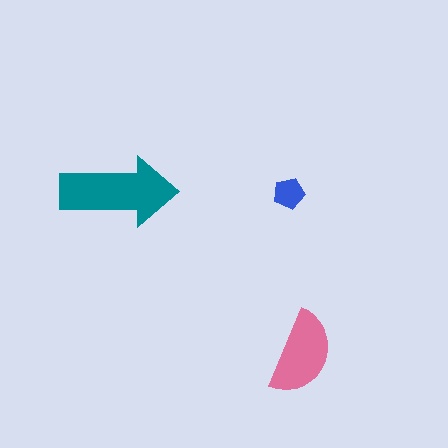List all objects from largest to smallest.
The teal arrow, the pink semicircle, the blue pentagon.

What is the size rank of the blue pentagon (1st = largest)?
3rd.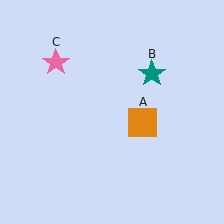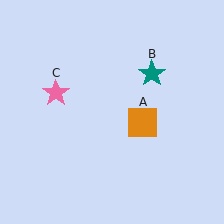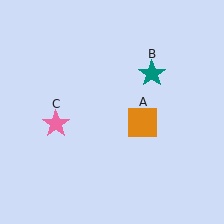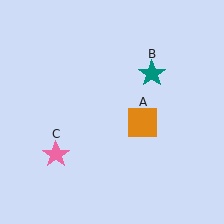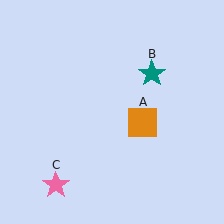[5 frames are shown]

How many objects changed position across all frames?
1 object changed position: pink star (object C).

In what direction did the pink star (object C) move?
The pink star (object C) moved down.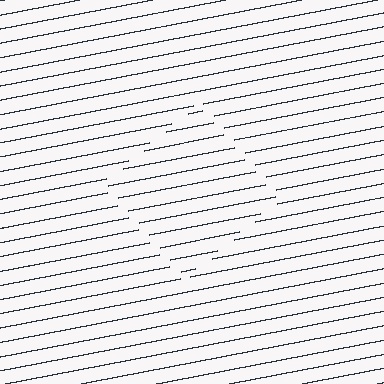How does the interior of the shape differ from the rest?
The interior of the shape contains the same grating, shifted by half a period — the contour is defined by the phase discontinuity where line-ends from the inner and outer gratings abut.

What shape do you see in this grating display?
An illusory square. The interior of the shape contains the same grating, shifted by half a period — the contour is defined by the phase discontinuity where line-ends from the inner and outer gratings abut.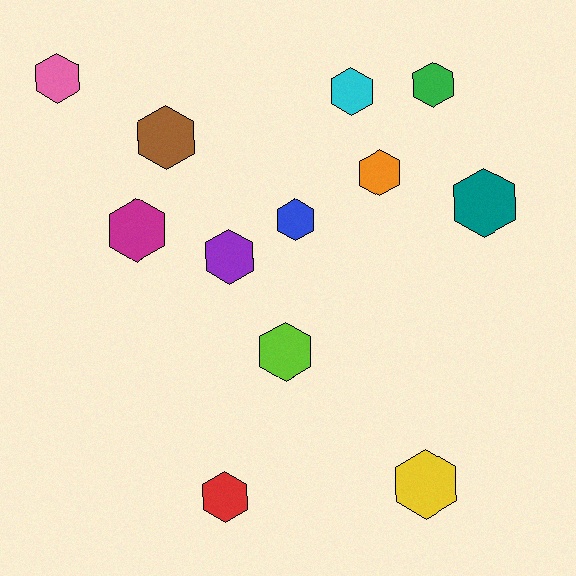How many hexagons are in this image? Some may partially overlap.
There are 12 hexagons.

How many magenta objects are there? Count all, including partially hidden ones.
There is 1 magenta object.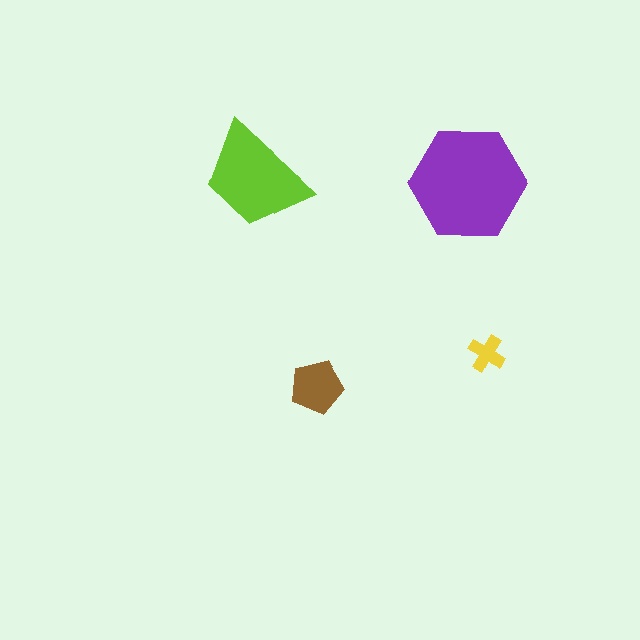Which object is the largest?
The purple hexagon.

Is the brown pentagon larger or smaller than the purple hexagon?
Smaller.